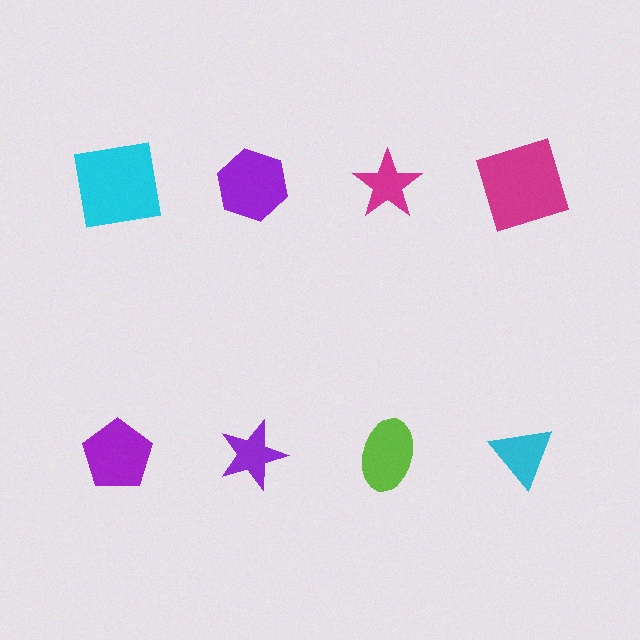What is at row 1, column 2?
A purple hexagon.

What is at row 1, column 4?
A magenta square.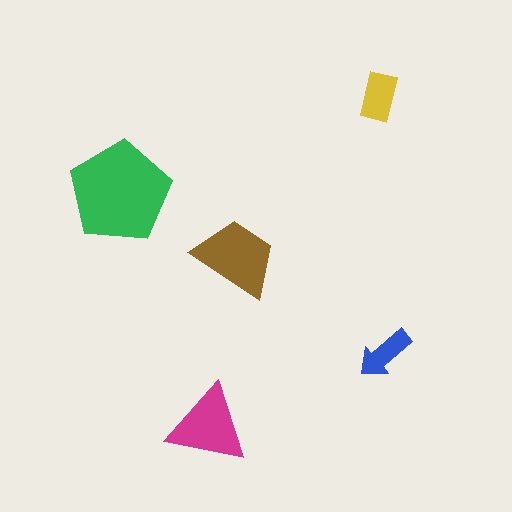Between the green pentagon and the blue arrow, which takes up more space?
The green pentagon.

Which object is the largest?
The green pentagon.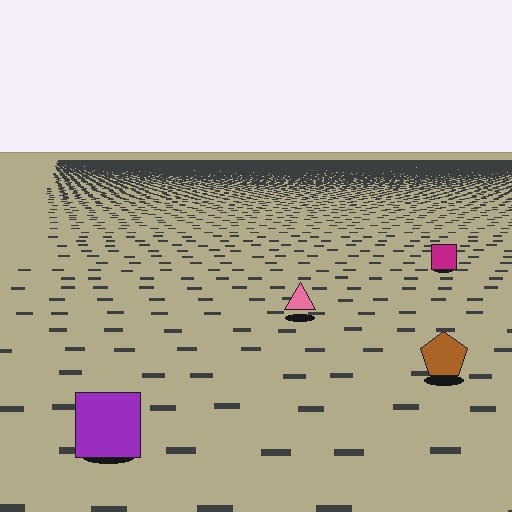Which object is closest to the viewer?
The purple square is closest. The texture marks near it are larger and more spread out.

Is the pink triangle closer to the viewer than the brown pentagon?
No. The brown pentagon is closer — you can tell from the texture gradient: the ground texture is coarser near it.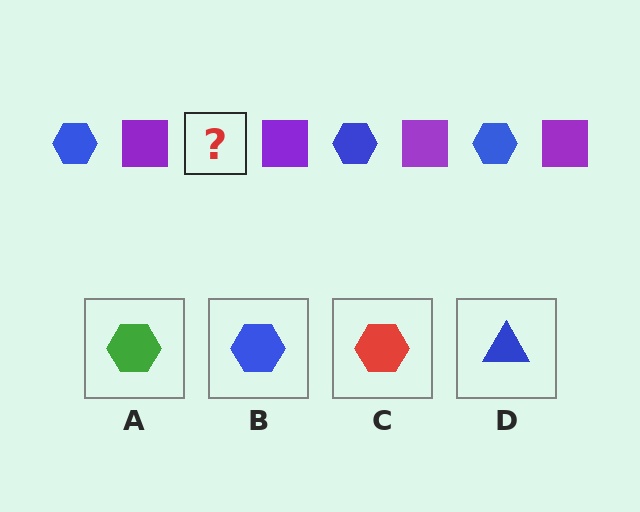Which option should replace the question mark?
Option B.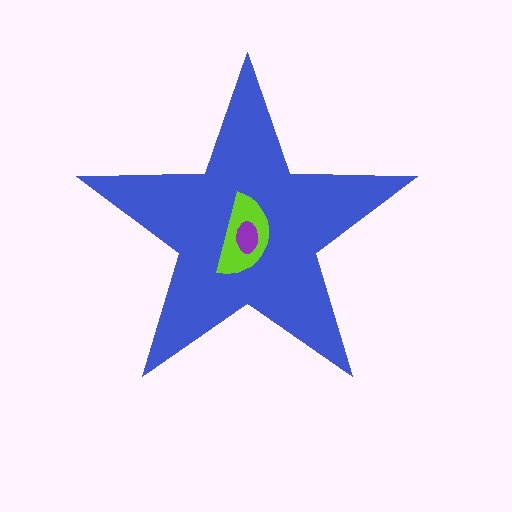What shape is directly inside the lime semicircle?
The purple ellipse.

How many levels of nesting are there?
3.